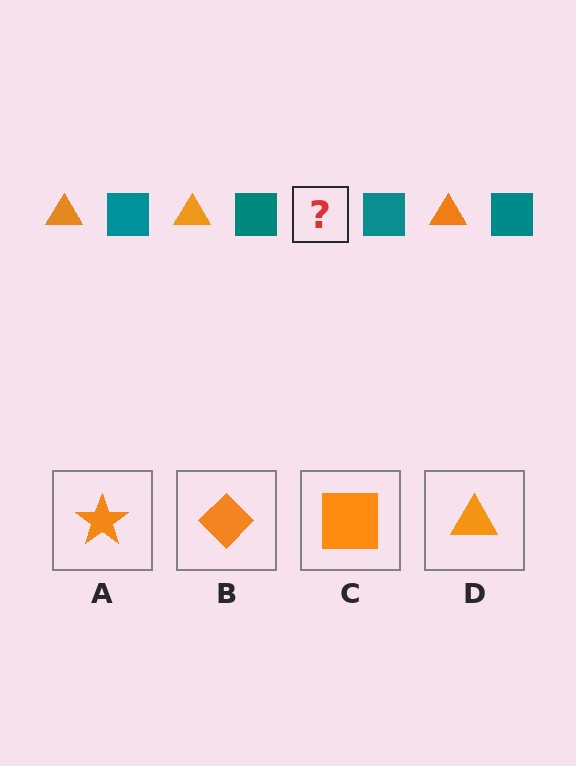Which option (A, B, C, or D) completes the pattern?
D.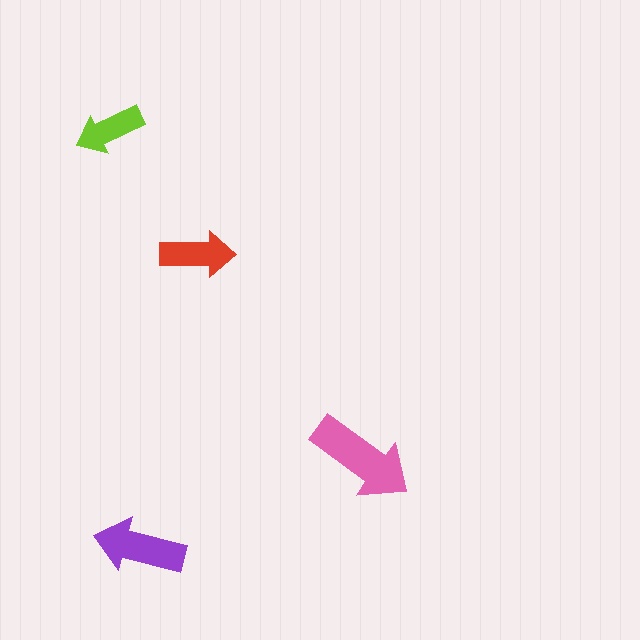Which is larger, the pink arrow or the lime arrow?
The pink one.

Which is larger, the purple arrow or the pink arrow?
The pink one.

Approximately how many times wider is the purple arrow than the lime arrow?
About 1.5 times wider.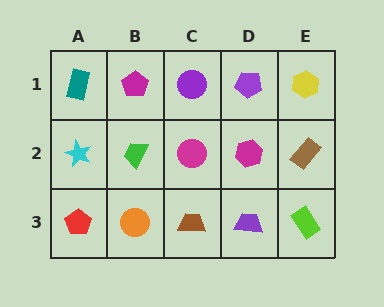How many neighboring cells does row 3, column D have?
3.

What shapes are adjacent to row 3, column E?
A brown rectangle (row 2, column E), a purple trapezoid (row 3, column D).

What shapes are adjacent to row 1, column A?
A cyan star (row 2, column A), a magenta pentagon (row 1, column B).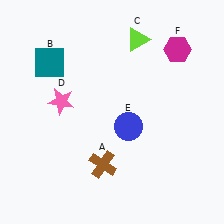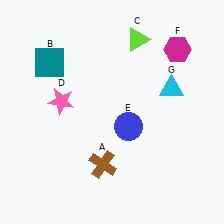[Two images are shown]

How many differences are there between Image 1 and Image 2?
There is 1 difference between the two images.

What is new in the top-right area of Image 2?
A cyan triangle (G) was added in the top-right area of Image 2.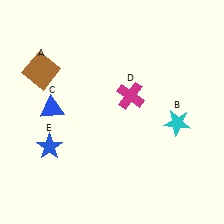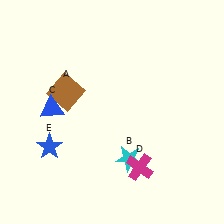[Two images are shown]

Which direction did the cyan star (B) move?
The cyan star (B) moved left.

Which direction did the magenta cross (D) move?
The magenta cross (D) moved down.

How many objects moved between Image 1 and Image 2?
3 objects moved between the two images.